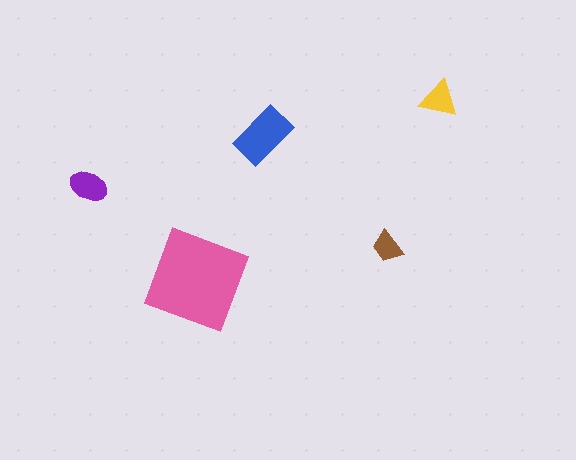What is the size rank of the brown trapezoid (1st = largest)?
5th.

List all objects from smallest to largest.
The brown trapezoid, the yellow triangle, the purple ellipse, the blue rectangle, the pink square.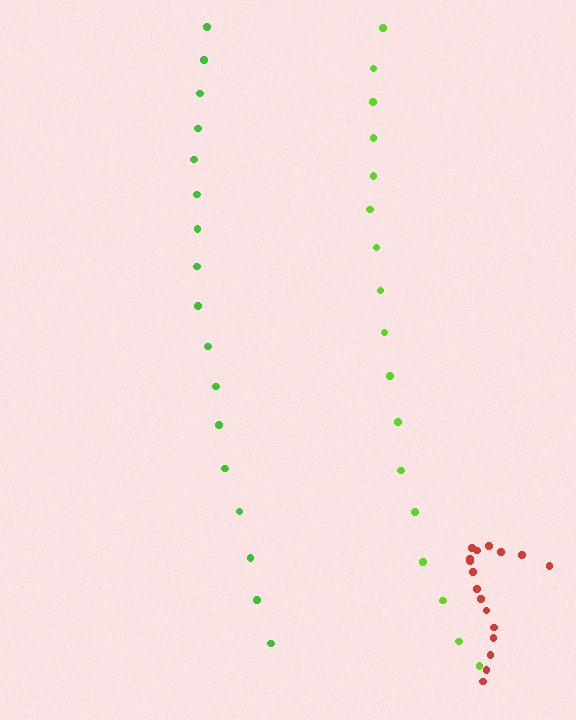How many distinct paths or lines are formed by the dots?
There are 3 distinct paths.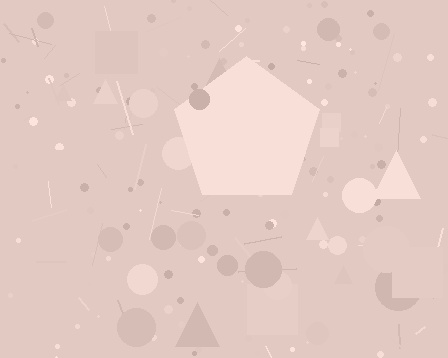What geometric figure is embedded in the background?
A pentagon is embedded in the background.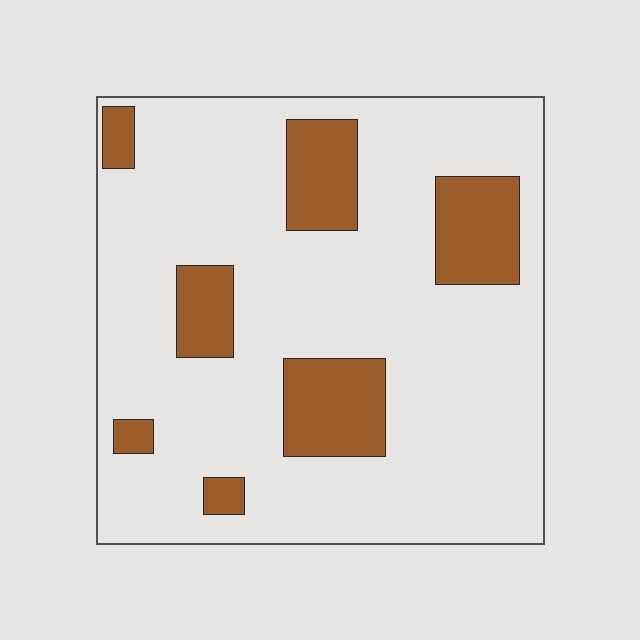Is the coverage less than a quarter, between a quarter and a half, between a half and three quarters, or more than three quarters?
Less than a quarter.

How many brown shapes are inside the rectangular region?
7.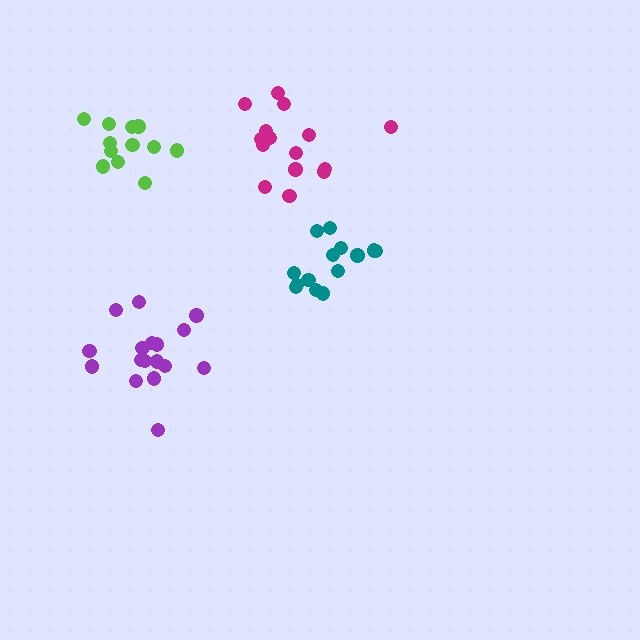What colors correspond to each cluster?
The clusters are colored: lime, purple, teal, magenta.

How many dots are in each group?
Group 1: 12 dots, Group 2: 17 dots, Group 3: 14 dots, Group 4: 15 dots (58 total).